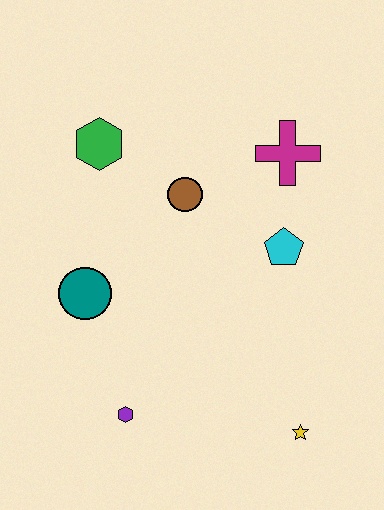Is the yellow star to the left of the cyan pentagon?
No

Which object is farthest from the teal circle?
The yellow star is farthest from the teal circle.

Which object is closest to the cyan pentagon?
The magenta cross is closest to the cyan pentagon.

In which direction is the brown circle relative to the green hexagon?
The brown circle is to the right of the green hexagon.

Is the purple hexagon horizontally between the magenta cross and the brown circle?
No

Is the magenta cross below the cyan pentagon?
No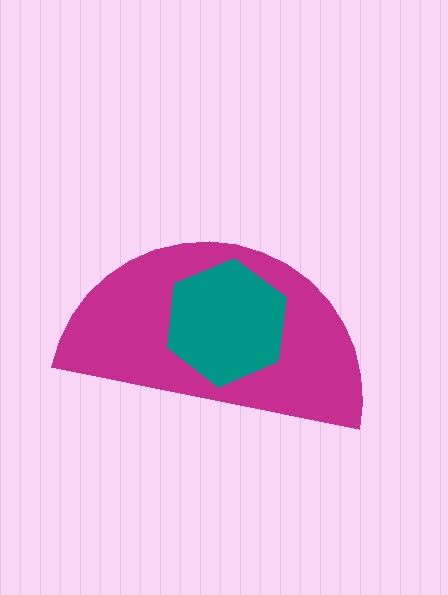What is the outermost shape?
The magenta semicircle.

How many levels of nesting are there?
2.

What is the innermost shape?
The teal hexagon.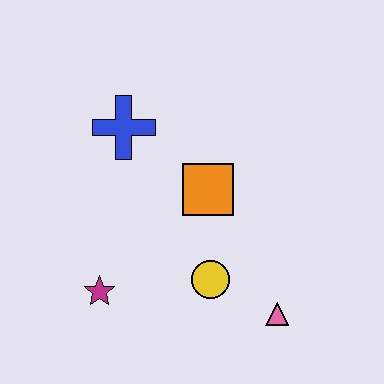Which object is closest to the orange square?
The yellow circle is closest to the orange square.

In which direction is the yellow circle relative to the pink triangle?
The yellow circle is to the left of the pink triangle.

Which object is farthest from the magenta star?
The pink triangle is farthest from the magenta star.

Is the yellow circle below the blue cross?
Yes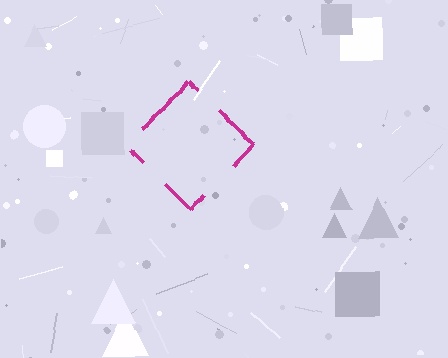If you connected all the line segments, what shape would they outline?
They would outline a diamond.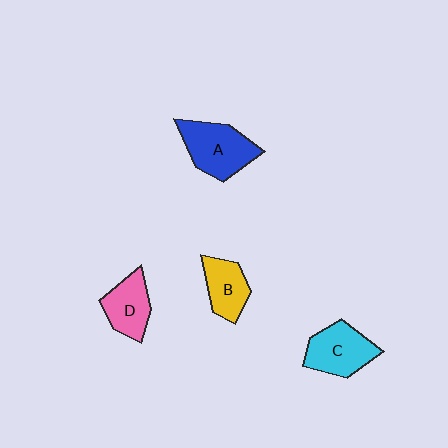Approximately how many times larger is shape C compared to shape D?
Approximately 1.2 times.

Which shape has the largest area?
Shape A (blue).